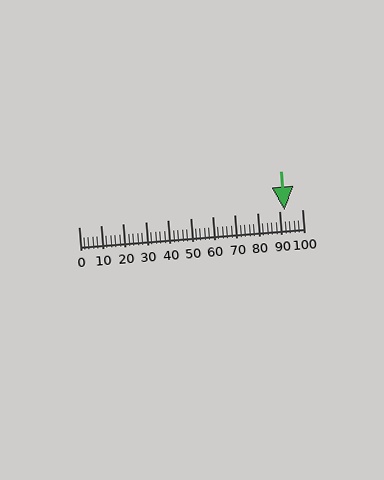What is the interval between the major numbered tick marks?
The major tick marks are spaced 10 units apart.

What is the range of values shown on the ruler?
The ruler shows values from 0 to 100.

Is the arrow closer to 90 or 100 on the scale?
The arrow is closer to 90.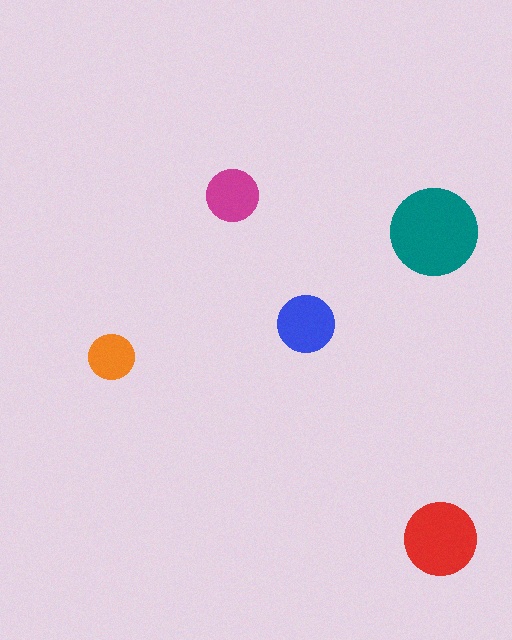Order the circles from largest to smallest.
the teal one, the red one, the blue one, the magenta one, the orange one.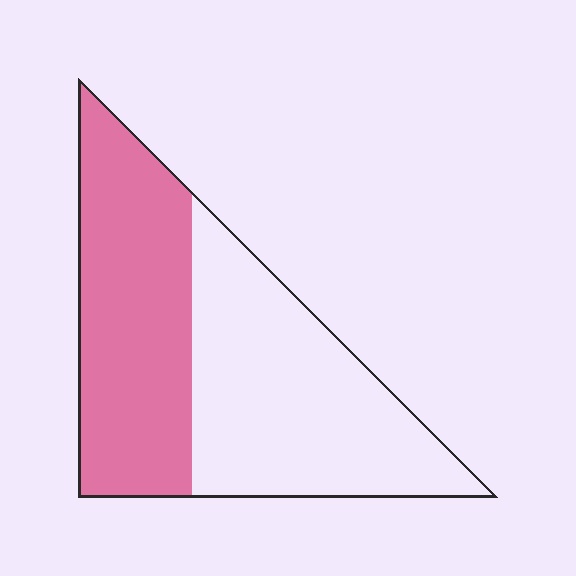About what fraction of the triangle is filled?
About one half (1/2).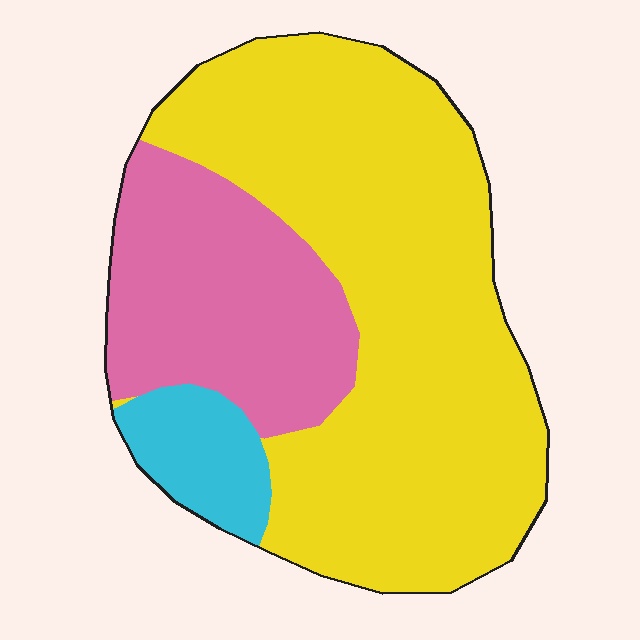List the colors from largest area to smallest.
From largest to smallest: yellow, pink, cyan.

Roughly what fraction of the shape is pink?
Pink covers 27% of the shape.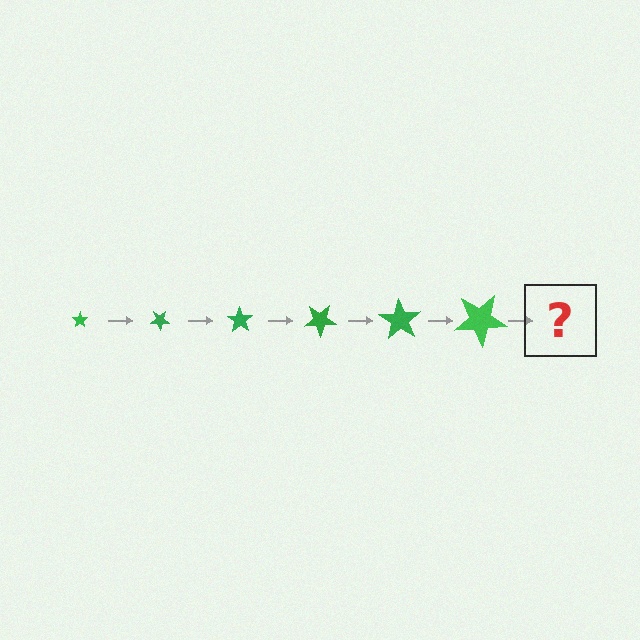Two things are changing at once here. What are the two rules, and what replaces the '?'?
The two rules are that the star grows larger each step and it rotates 35 degrees each step. The '?' should be a star, larger than the previous one and rotated 210 degrees from the start.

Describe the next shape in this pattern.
It should be a star, larger than the previous one and rotated 210 degrees from the start.